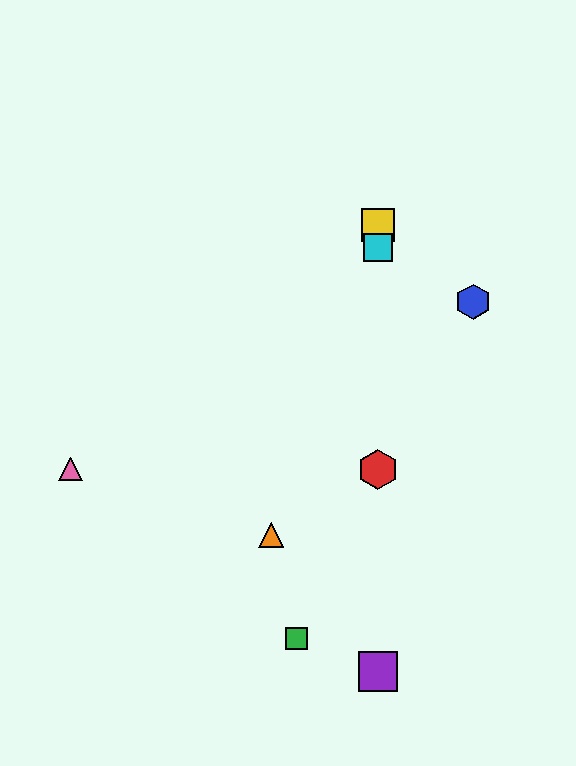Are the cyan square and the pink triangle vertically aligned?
No, the cyan square is at x≈378 and the pink triangle is at x≈71.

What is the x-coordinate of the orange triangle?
The orange triangle is at x≈271.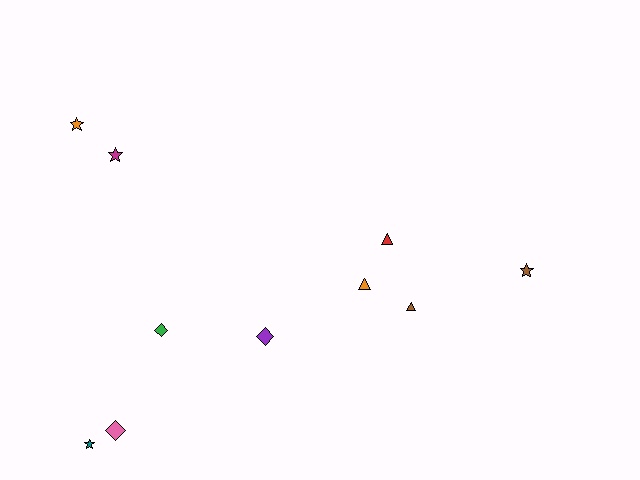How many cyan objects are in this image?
There are no cyan objects.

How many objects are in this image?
There are 10 objects.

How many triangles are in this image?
There are 3 triangles.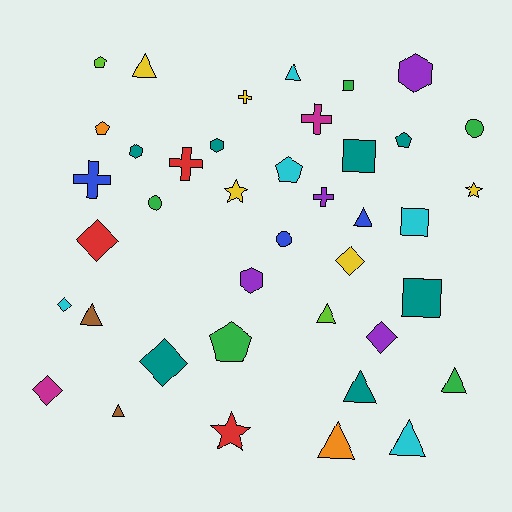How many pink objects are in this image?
There are no pink objects.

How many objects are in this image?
There are 40 objects.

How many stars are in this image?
There are 3 stars.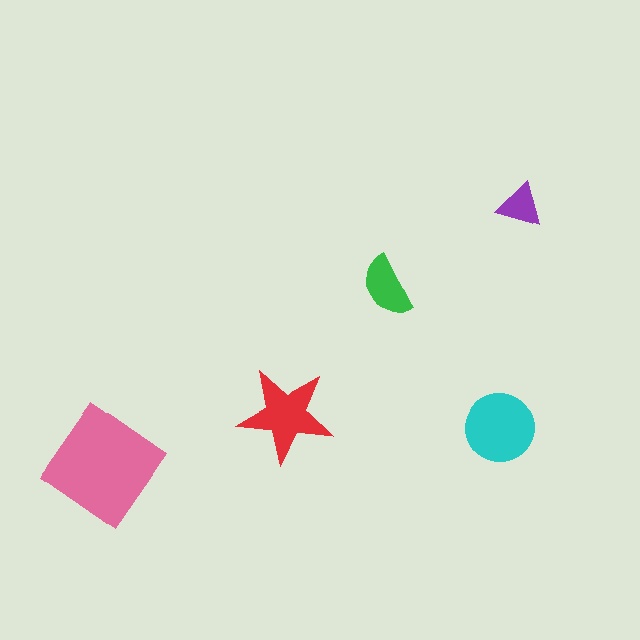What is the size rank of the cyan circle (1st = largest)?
2nd.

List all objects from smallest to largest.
The purple triangle, the green semicircle, the red star, the cyan circle, the pink diamond.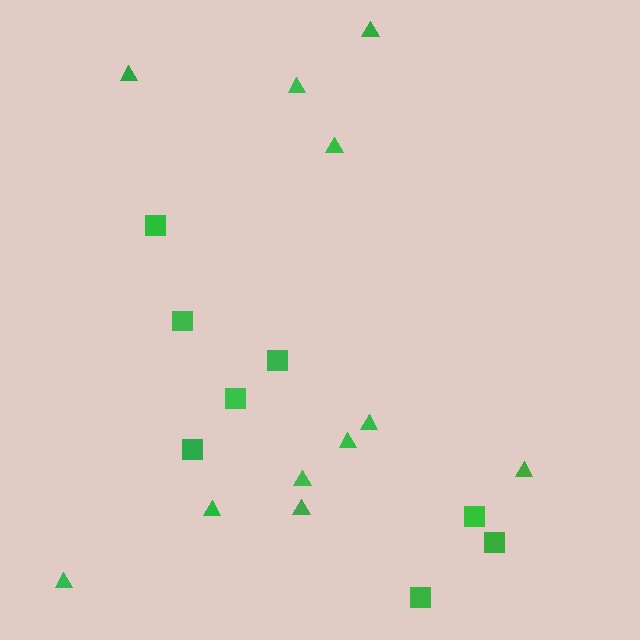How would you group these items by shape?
There are 2 groups: one group of triangles (11) and one group of squares (8).